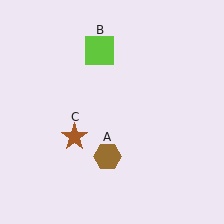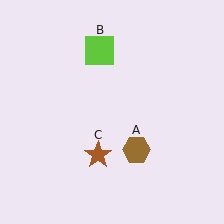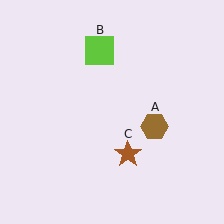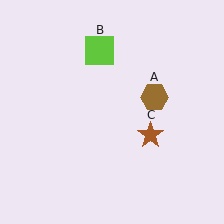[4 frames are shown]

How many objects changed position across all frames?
2 objects changed position: brown hexagon (object A), brown star (object C).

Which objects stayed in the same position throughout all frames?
Lime square (object B) remained stationary.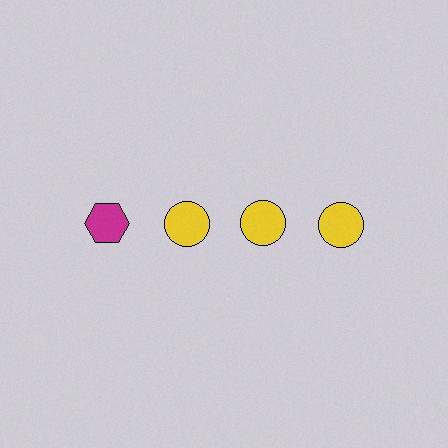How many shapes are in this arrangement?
There are 4 shapes arranged in a grid pattern.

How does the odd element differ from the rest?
It differs in both color (magenta instead of yellow) and shape (hexagon instead of circle).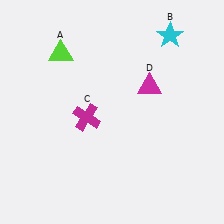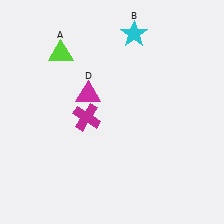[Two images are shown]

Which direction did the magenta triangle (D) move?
The magenta triangle (D) moved left.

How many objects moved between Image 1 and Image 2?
2 objects moved between the two images.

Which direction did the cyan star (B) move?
The cyan star (B) moved left.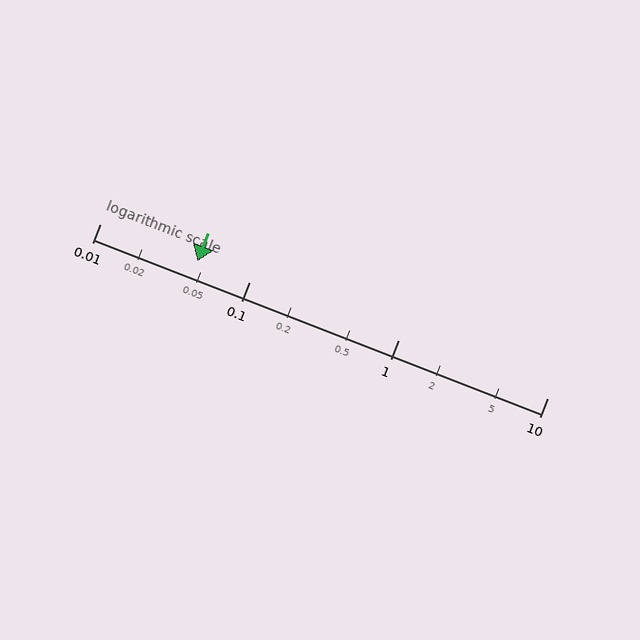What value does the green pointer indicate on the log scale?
The pointer indicates approximately 0.045.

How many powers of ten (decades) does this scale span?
The scale spans 3 decades, from 0.01 to 10.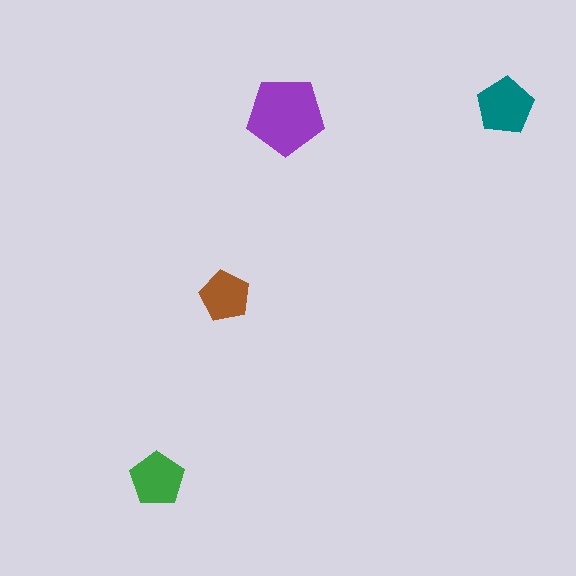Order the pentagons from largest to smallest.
the purple one, the teal one, the green one, the brown one.